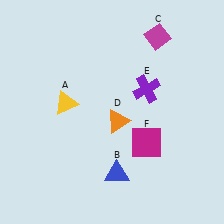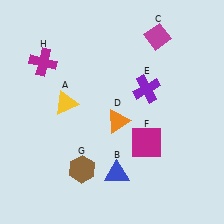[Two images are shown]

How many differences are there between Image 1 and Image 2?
There are 2 differences between the two images.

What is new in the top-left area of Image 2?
A magenta cross (H) was added in the top-left area of Image 2.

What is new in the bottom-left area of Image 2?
A brown hexagon (G) was added in the bottom-left area of Image 2.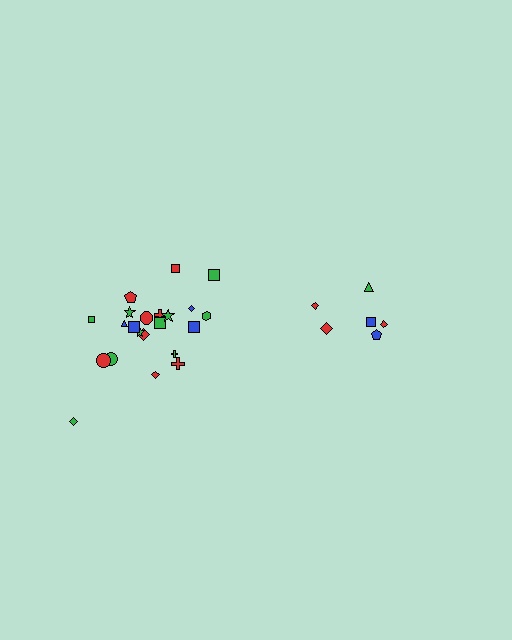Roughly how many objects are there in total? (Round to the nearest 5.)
Roughly 30 objects in total.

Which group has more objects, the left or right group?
The left group.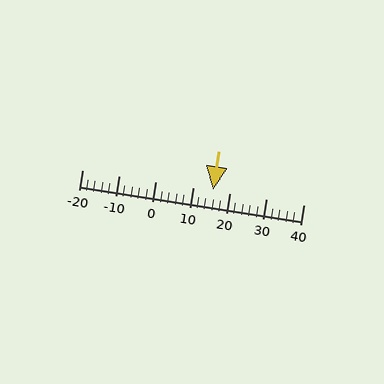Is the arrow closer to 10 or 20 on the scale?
The arrow is closer to 20.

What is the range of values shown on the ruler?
The ruler shows values from -20 to 40.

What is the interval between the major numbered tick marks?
The major tick marks are spaced 10 units apart.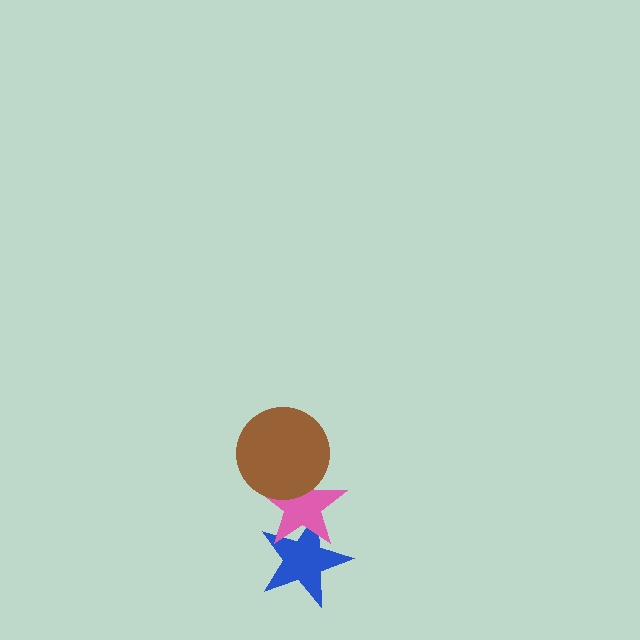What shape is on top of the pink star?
The brown circle is on top of the pink star.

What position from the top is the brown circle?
The brown circle is 1st from the top.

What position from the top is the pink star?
The pink star is 2nd from the top.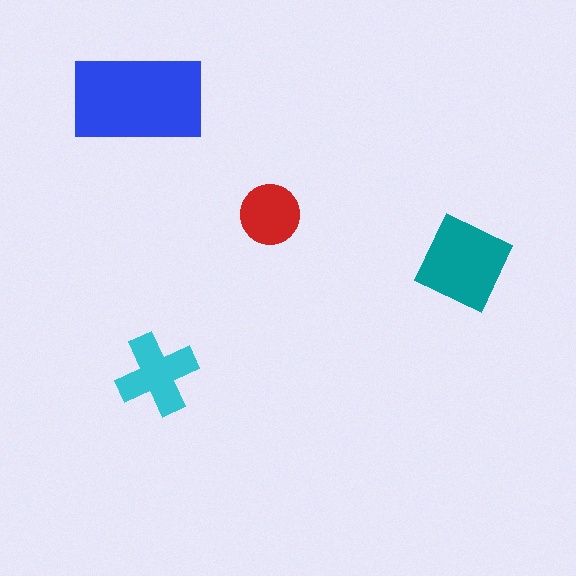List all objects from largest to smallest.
The blue rectangle, the teal square, the cyan cross, the red circle.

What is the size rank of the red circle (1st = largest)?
4th.